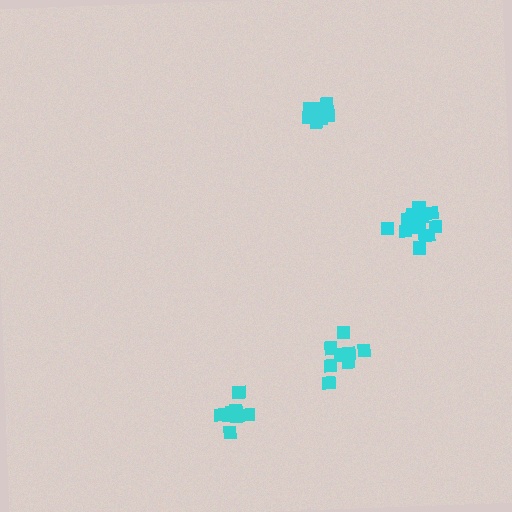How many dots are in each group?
Group 1: 13 dots, Group 2: 10 dots, Group 3: 9 dots, Group 4: 8 dots (40 total).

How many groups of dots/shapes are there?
There are 4 groups.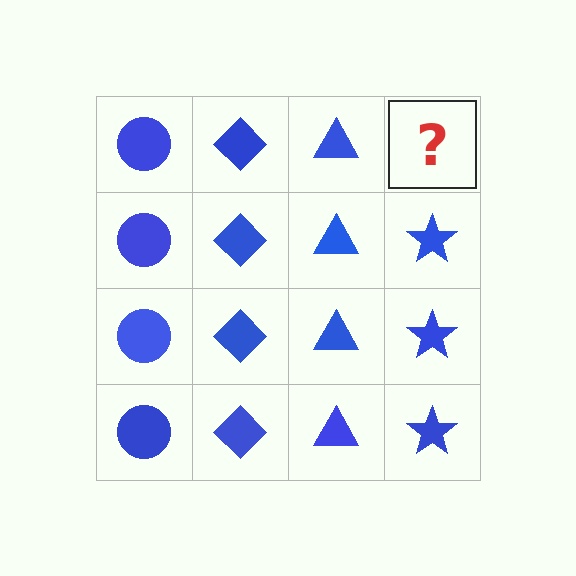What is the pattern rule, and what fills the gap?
The rule is that each column has a consistent shape. The gap should be filled with a blue star.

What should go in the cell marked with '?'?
The missing cell should contain a blue star.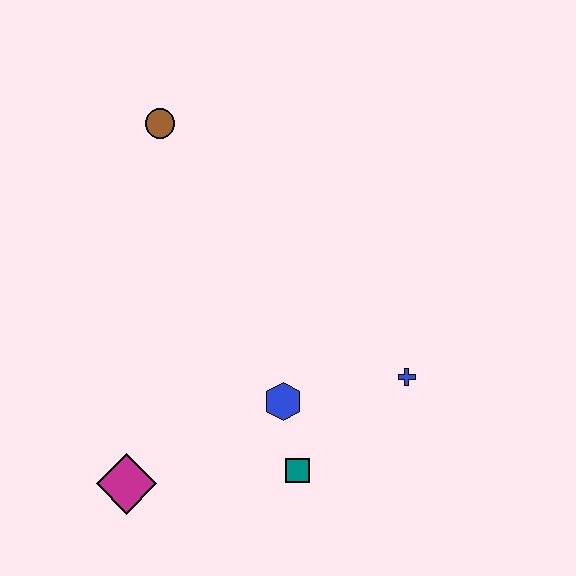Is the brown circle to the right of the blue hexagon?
No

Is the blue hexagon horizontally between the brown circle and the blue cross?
Yes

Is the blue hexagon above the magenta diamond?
Yes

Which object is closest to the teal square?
The blue hexagon is closest to the teal square.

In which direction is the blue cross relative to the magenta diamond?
The blue cross is to the right of the magenta diamond.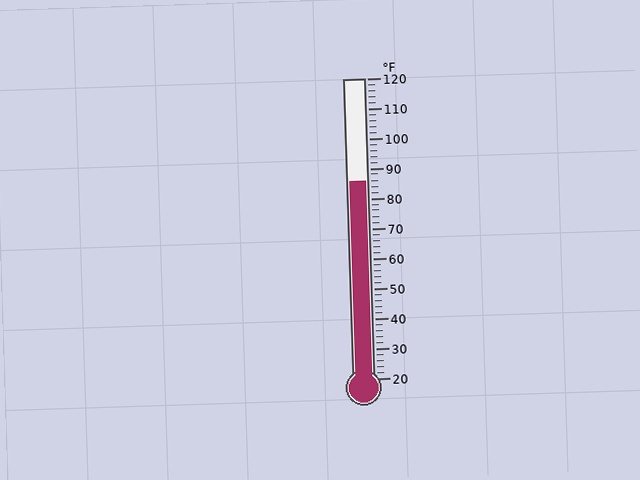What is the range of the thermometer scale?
The thermometer scale ranges from 20°F to 120°F.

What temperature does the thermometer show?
The thermometer shows approximately 86°F.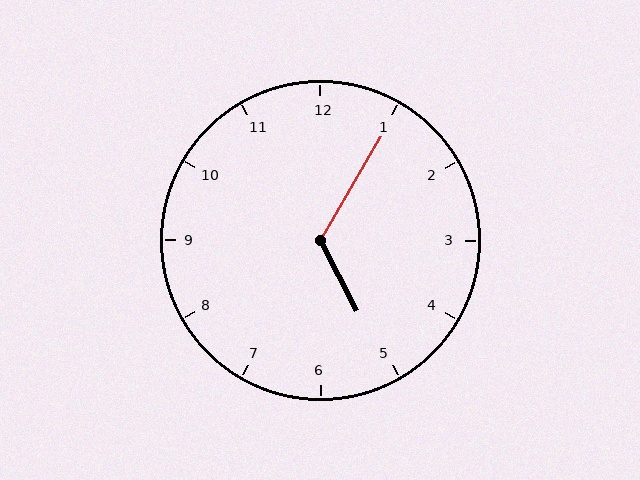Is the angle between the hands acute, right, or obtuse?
It is obtuse.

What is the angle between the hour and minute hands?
Approximately 122 degrees.